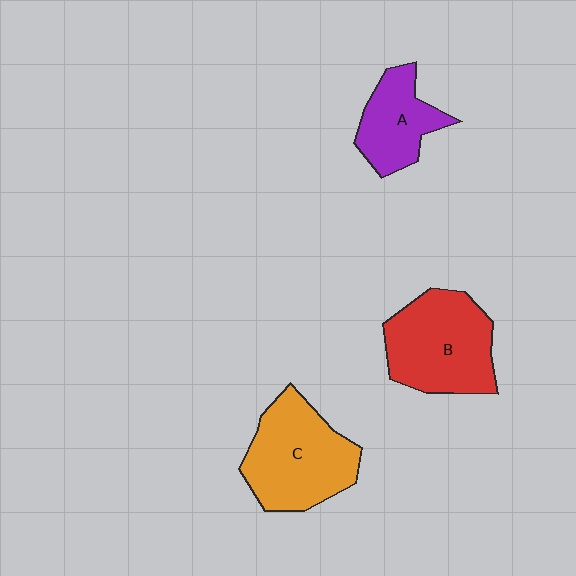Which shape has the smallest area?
Shape A (purple).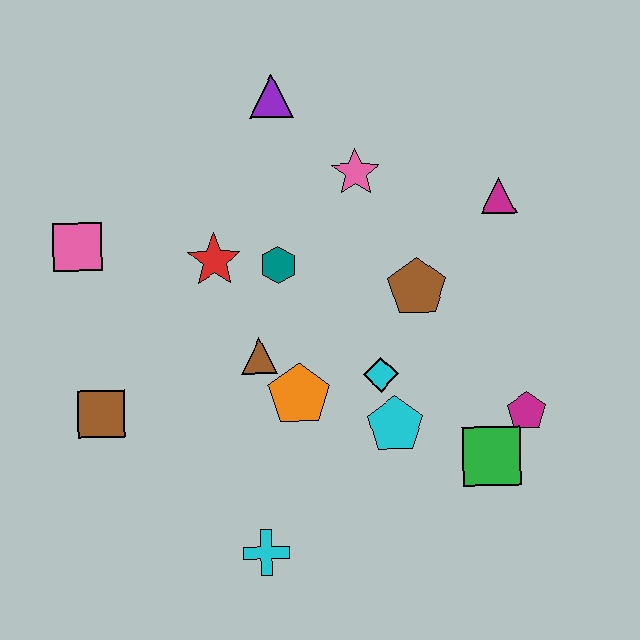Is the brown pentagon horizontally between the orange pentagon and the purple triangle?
No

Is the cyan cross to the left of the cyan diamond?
Yes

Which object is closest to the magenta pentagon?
The green square is closest to the magenta pentagon.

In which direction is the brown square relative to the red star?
The brown square is below the red star.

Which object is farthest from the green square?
The pink square is farthest from the green square.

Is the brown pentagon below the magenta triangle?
Yes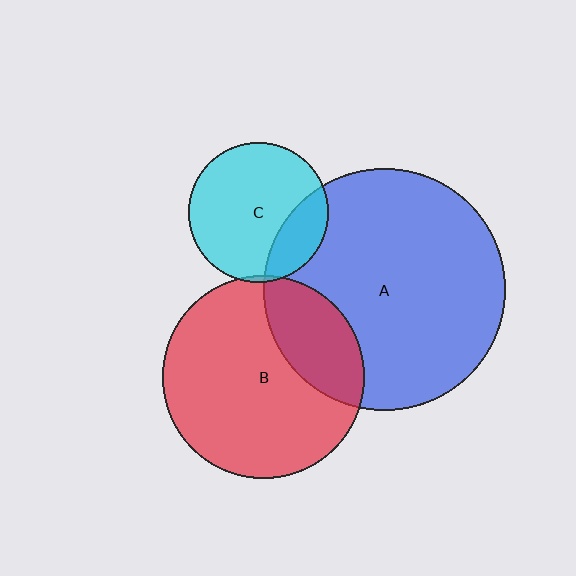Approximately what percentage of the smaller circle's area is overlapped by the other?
Approximately 25%.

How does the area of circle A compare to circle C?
Approximately 3.0 times.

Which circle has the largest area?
Circle A (blue).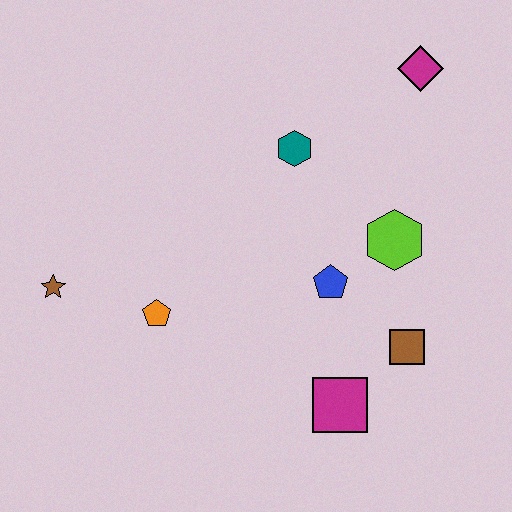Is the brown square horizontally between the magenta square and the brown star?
No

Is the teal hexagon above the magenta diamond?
No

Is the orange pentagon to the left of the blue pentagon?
Yes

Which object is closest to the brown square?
The magenta square is closest to the brown square.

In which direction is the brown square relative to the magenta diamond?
The brown square is below the magenta diamond.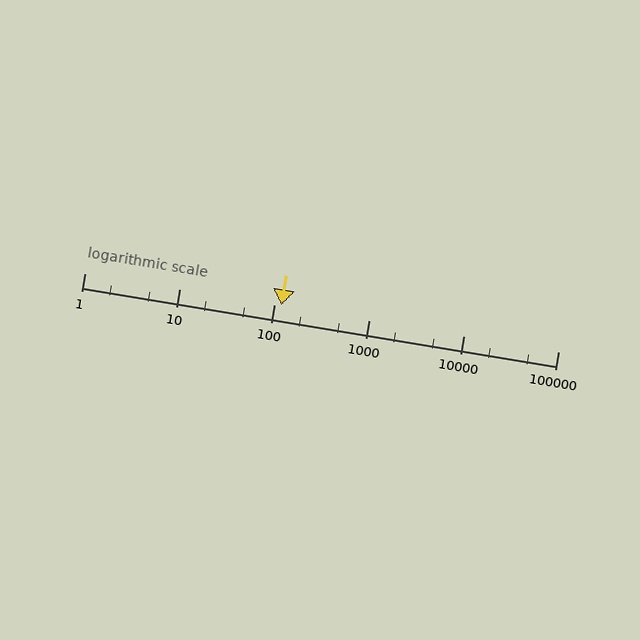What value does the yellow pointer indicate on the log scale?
The pointer indicates approximately 120.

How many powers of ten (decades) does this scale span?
The scale spans 5 decades, from 1 to 100000.